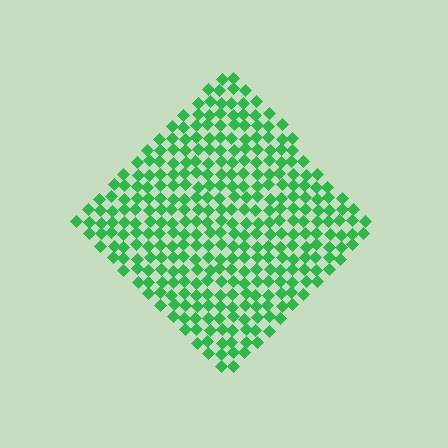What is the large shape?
The large shape is a diamond.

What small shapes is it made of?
It is made of small diamonds.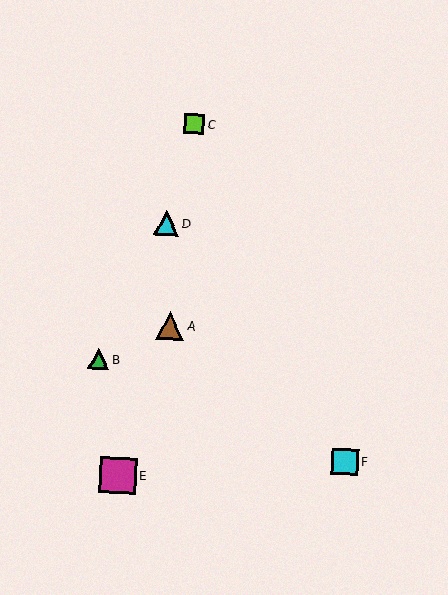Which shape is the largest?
The magenta square (labeled E) is the largest.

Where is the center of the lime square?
The center of the lime square is at (194, 124).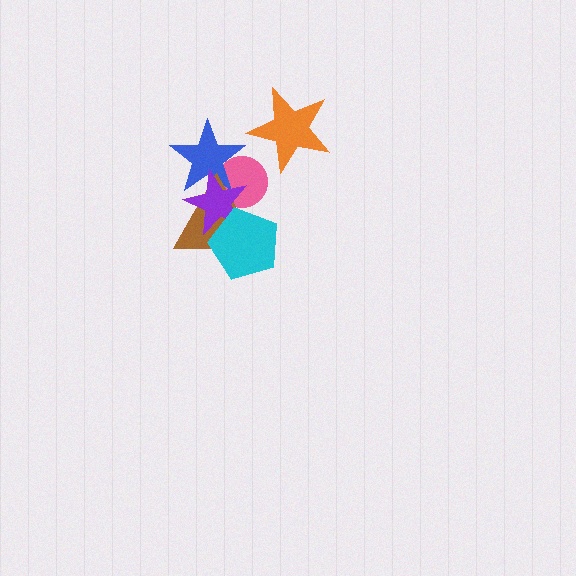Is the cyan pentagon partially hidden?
No, no other shape covers it.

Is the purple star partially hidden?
Yes, it is partially covered by another shape.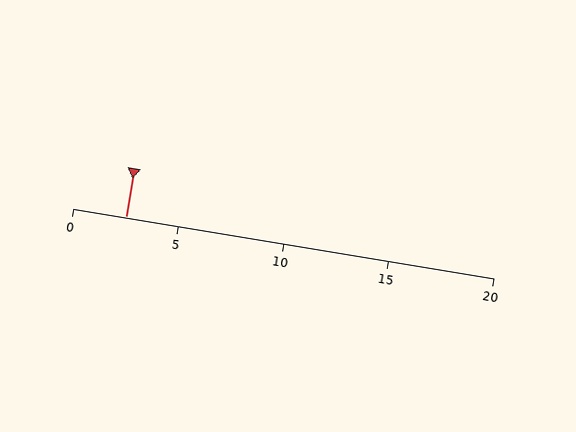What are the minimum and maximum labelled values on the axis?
The axis runs from 0 to 20.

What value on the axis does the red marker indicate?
The marker indicates approximately 2.5.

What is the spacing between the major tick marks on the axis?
The major ticks are spaced 5 apart.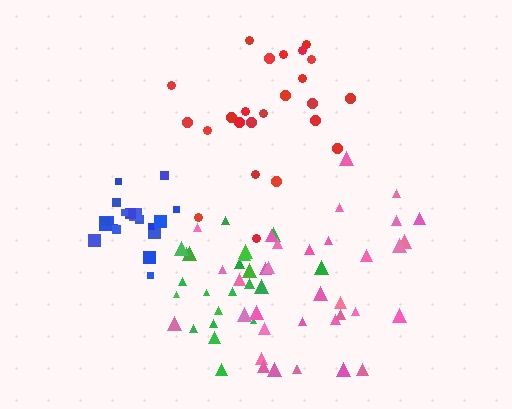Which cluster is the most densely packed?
Blue.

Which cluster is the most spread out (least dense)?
Pink.